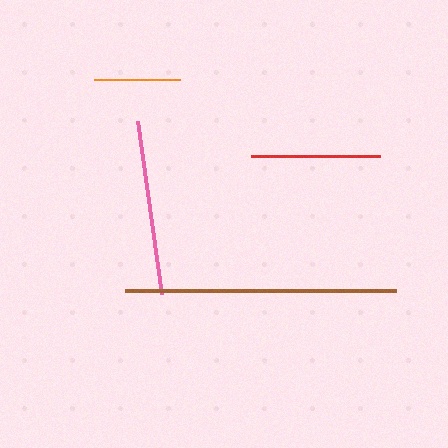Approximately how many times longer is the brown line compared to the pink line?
The brown line is approximately 1.5 times the length of the pink line.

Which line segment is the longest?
The brown line is the longest at approximately 271 pixels.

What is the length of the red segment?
The red segment is approximately 129 pixels long.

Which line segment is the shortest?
The orange line is the shortest at approximately 86 pixels.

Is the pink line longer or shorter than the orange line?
The pink line is longer than the orange line.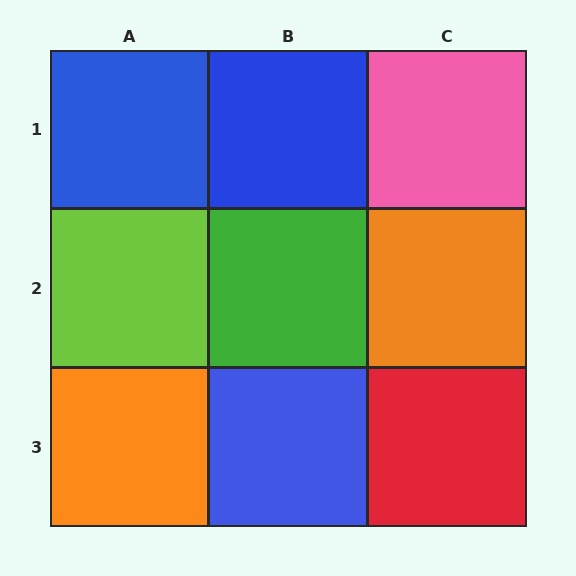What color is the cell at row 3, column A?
Orange.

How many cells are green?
1 cell is green.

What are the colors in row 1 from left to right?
Blue, blue, pink.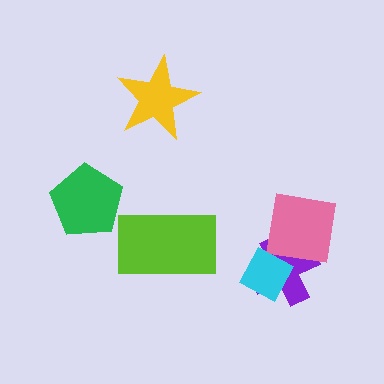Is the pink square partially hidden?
Yes, it is partially covered by another shape.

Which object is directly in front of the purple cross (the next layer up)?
The pink square is directly in front of the purple cross.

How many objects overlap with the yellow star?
0 objects overlap with the yellow star.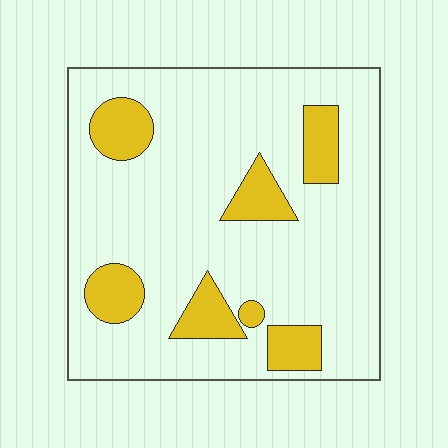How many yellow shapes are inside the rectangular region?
7.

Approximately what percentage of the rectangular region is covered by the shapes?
Approximately 20%.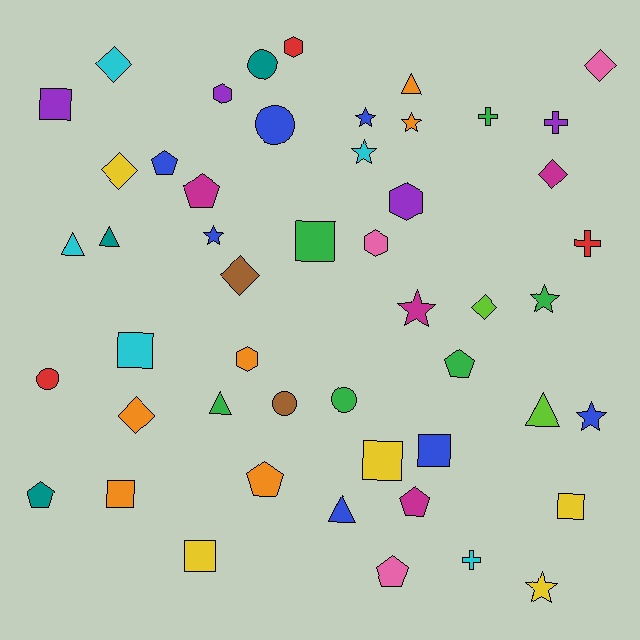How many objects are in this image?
There are 50 objects.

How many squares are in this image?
There are 8 squares.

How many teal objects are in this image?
There are 3 teal objects.